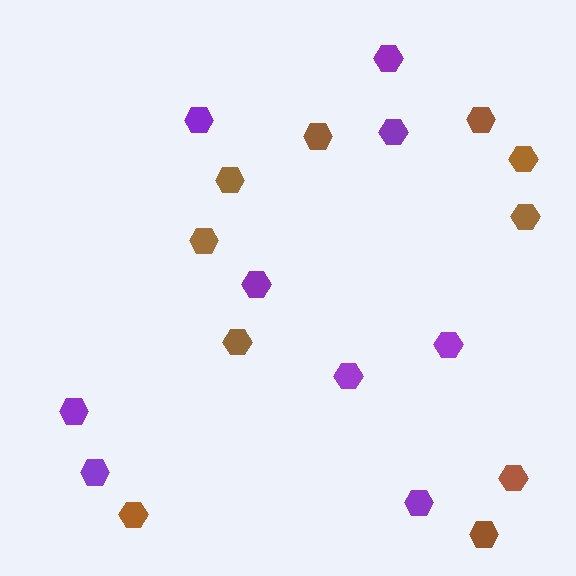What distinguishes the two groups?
There are 2 groups: one group of purple hexagons (9) and one group of brown hexagons (10).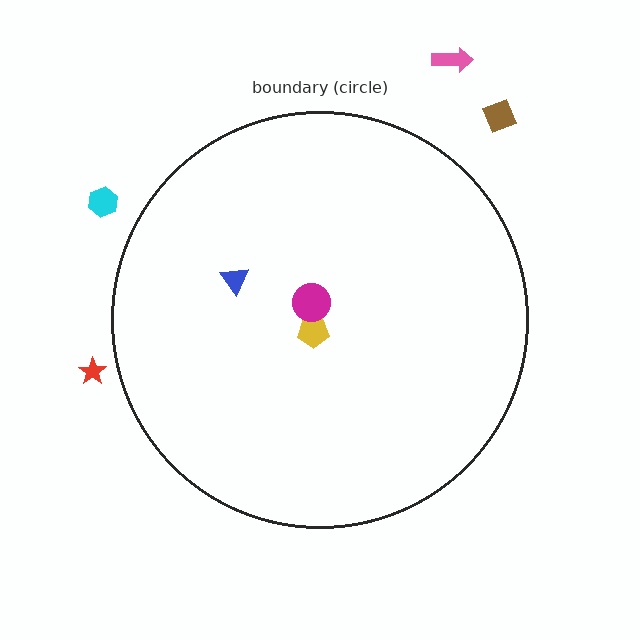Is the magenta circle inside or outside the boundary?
Inside.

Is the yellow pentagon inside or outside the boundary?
Inside.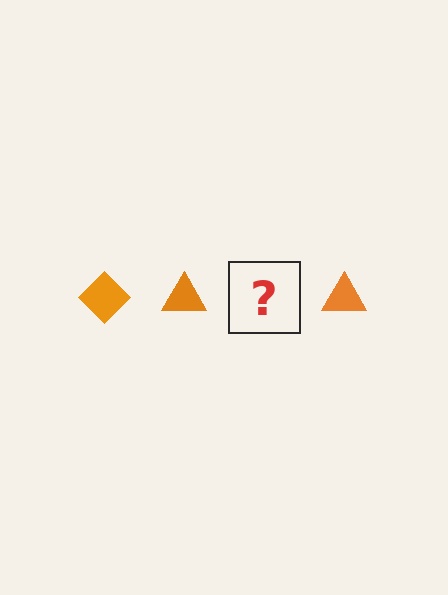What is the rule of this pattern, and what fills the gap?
The rule is that the pattern cycles through diamond, triangle shapes in orange. The gap should be filled with an orange diamond.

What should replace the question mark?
The question mark should be replaced with an orange diamond.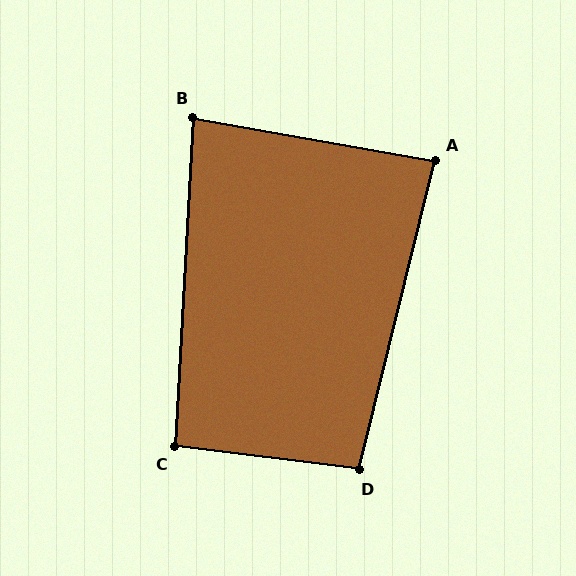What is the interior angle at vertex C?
Approximately 94 degrees (approximately right).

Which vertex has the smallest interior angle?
B, at approximately 83 degrees.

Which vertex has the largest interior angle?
D, at approximately 97 degrees.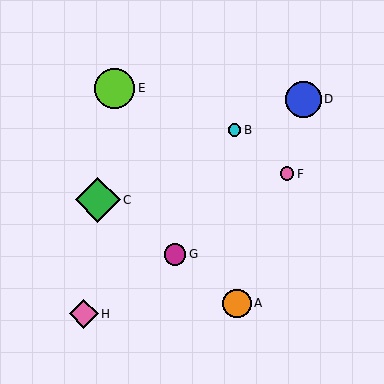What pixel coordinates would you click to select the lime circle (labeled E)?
Click at (115, 88) to select the lime circle E.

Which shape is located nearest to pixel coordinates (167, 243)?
The magenta circle (labeled G) at (175, 254) is nearest to that location.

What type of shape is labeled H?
Shape H is a pink diamond.